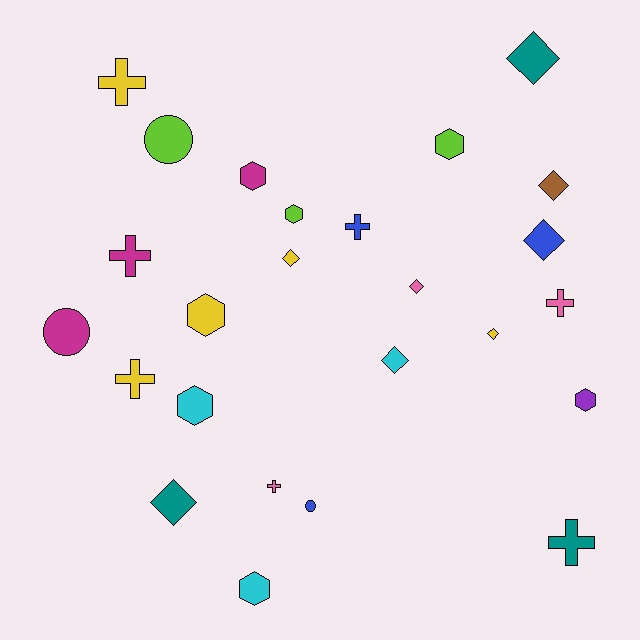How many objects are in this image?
There are 25 objects.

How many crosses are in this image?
There are 7 crosses.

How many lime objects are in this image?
There are 3 lime objects.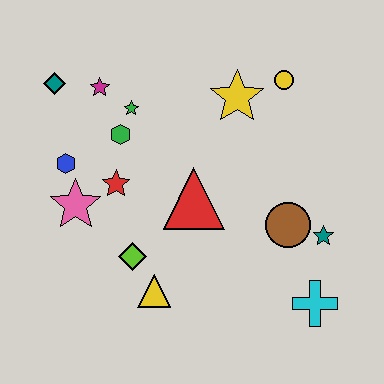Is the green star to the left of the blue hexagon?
No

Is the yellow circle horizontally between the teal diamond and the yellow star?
No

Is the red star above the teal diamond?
No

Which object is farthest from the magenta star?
The cyan cross is farthest from the magenta star.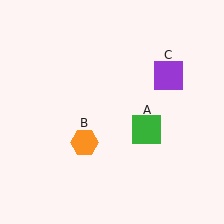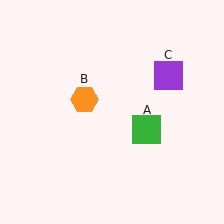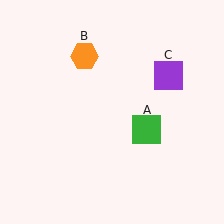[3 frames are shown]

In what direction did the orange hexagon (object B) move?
The orange hexagon (object B) moved up.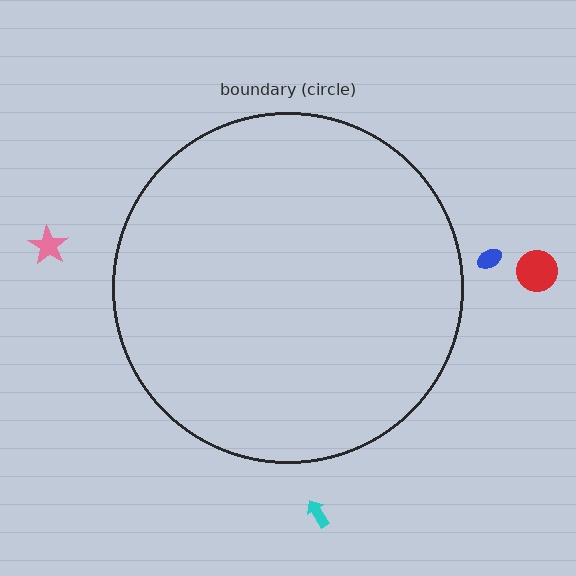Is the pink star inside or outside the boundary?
Outside.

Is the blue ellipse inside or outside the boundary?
Outside.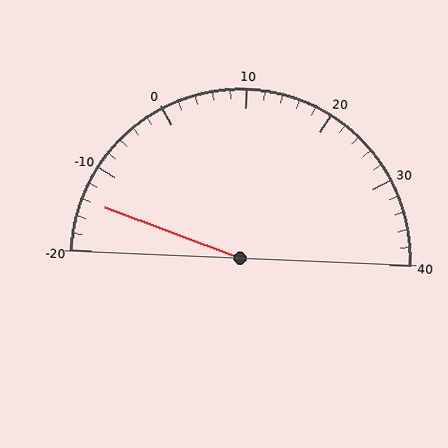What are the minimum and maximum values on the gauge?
The gauge ranges from -20 to 40.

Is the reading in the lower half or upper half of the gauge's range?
The reading is in the lower half of the range (-20 to 40).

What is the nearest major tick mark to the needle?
The nearest major tick mark is -10.